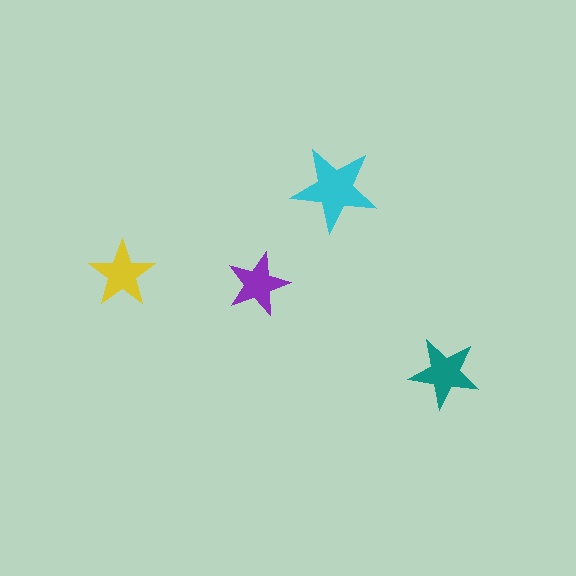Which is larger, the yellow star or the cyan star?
The cyan one.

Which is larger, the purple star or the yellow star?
The yellow one.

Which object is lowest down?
The teal star is bottommost.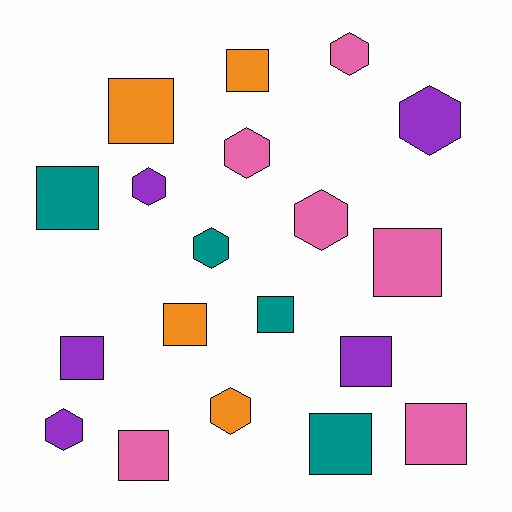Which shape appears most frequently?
Square, with 11 objects.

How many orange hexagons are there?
There is 1 orange hexagon.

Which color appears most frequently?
Pink, with 6 objects.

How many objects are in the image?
There are 19 objects.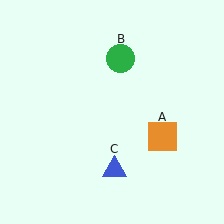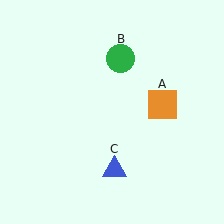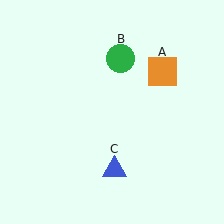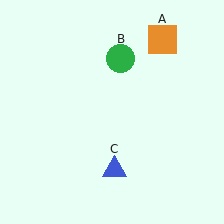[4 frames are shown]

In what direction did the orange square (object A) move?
The orange square (object A) moved up.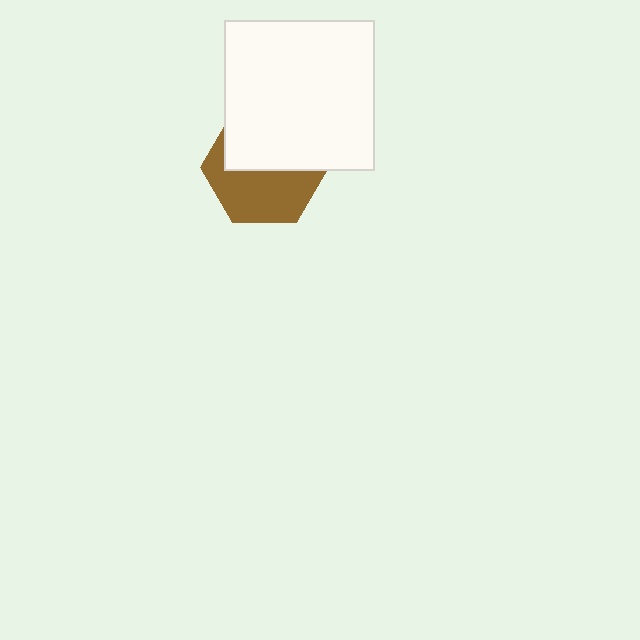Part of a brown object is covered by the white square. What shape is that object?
It is a hexagon.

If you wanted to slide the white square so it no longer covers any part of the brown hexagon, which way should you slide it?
Slide it up — that is the most direct way to separate the two shapes.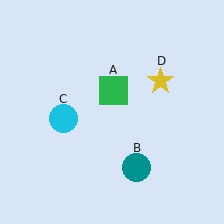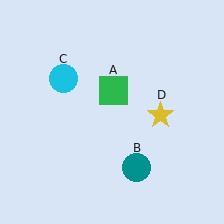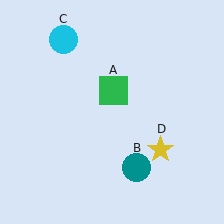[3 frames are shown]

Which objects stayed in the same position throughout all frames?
Green square (object A) and teal circle (object B) remained stationary.